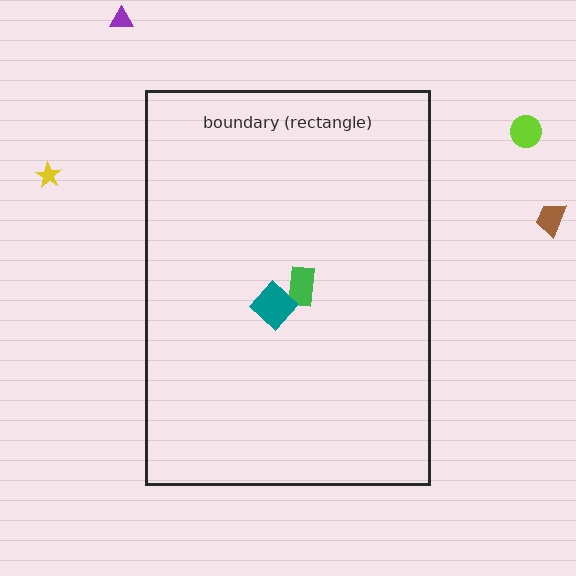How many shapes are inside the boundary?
2 inside, 4 outside.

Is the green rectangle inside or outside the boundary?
Inside.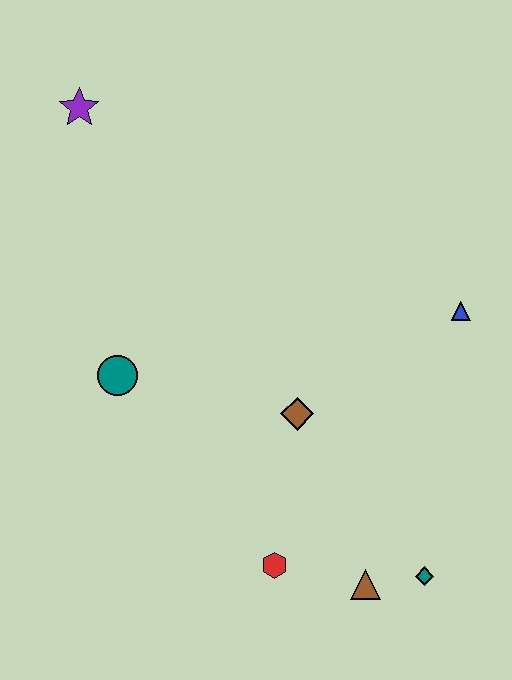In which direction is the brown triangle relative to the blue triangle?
The brown triangle is below the blue triangle.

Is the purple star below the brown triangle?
No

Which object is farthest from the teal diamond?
The purple star is farthest from the teal diamond.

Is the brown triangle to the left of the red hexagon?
No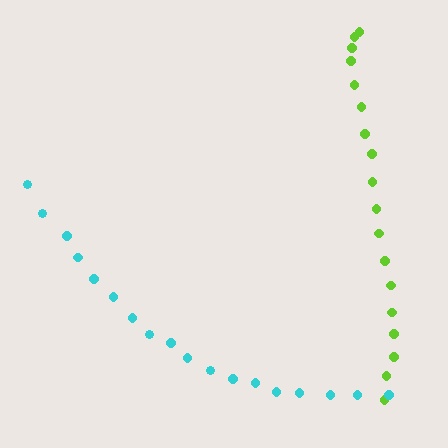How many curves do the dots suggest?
There are 2 distinct paths.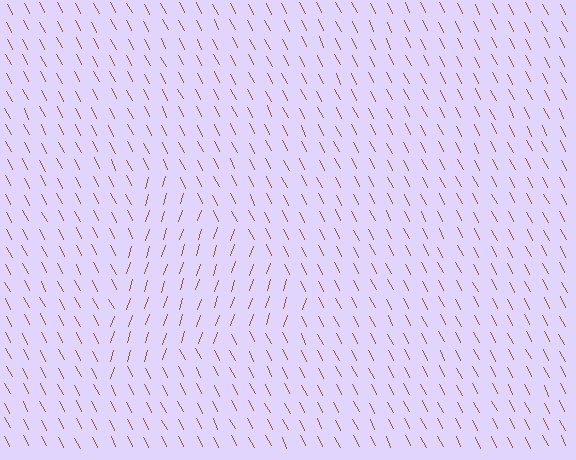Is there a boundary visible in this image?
Yes, there is a texture boundary formed by a change in line orientation.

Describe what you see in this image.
The image is filled with small brown line segments. A triangle region in the image has lines oriented differently from the surrounding lines, creating a visible texture boundary.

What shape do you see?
I see a triangle.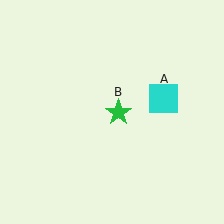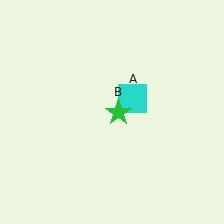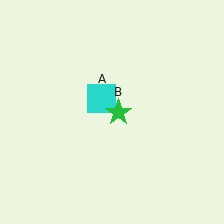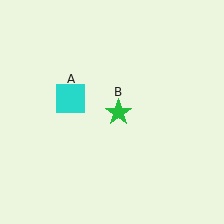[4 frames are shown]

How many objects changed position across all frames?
1 object changed position: cyan square (object A).